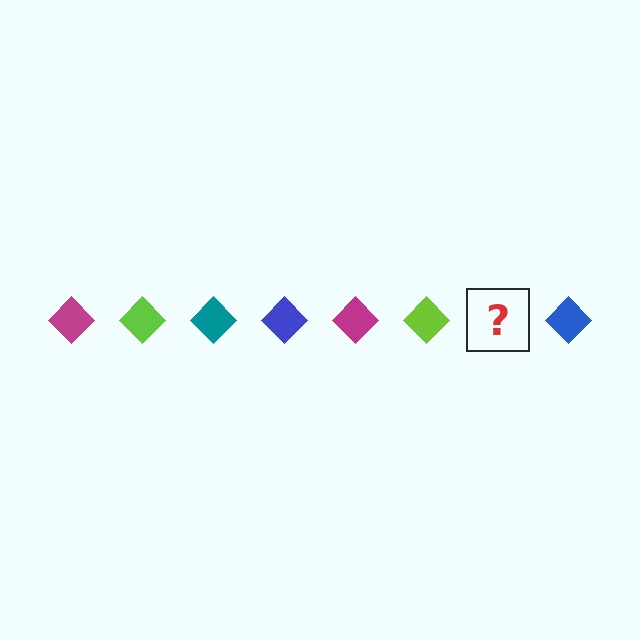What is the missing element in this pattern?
The missing element is a teal diamond.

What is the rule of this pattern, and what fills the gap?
The rule is that the pattern cycles through magenta, lime, teal, blue diamonds. The gap should be filled with a teal diamond.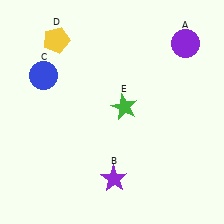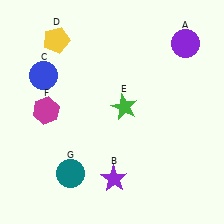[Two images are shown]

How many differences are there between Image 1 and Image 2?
There are 2 differences between the two images.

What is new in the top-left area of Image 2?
A magenta hexagon (F) was added in the top-left area of Image 2.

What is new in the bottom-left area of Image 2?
A teal circle (G) was added in the bottom-left area of Image 2.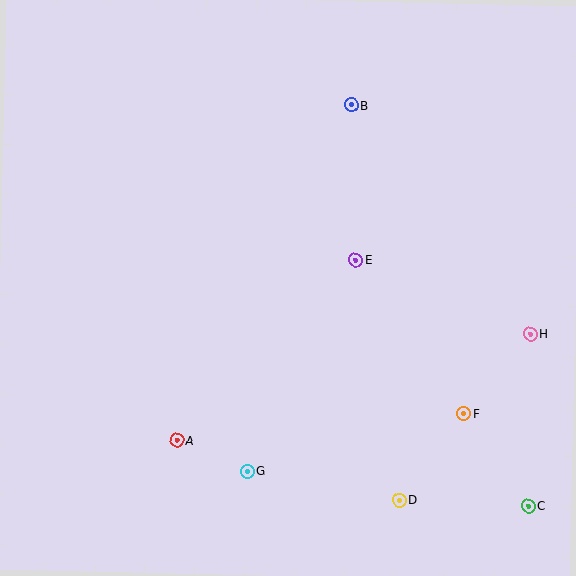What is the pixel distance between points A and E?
The distance between A and E is 254 pixels.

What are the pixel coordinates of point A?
Point A is at (177, 440).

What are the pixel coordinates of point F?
Point F is at (464, 414).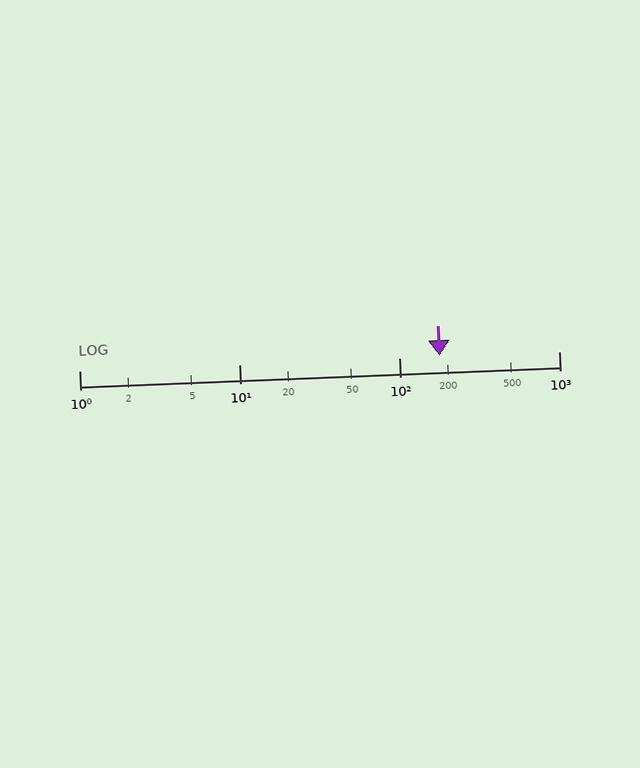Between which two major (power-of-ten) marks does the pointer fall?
The pointer is between 100 and 1000.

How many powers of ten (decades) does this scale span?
The scale spans 3 decades, from 1 to 1000.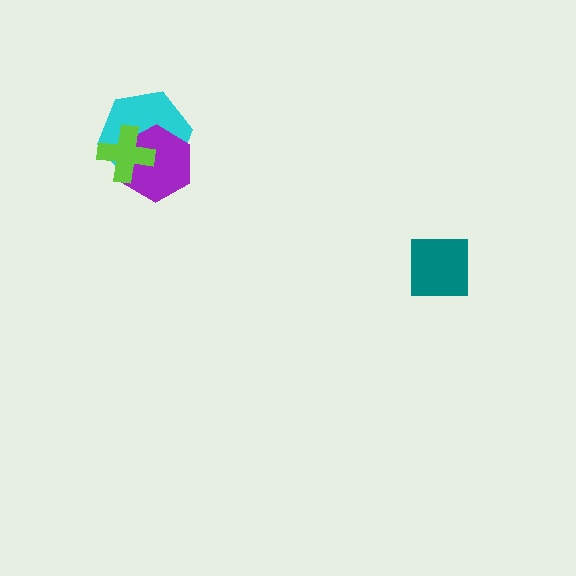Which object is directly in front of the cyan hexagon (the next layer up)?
The purple hexagon is directly in front of the cyan hexagon.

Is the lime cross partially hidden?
No, no other shape covers it.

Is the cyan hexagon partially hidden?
Yes, it is partially covered by another shape.